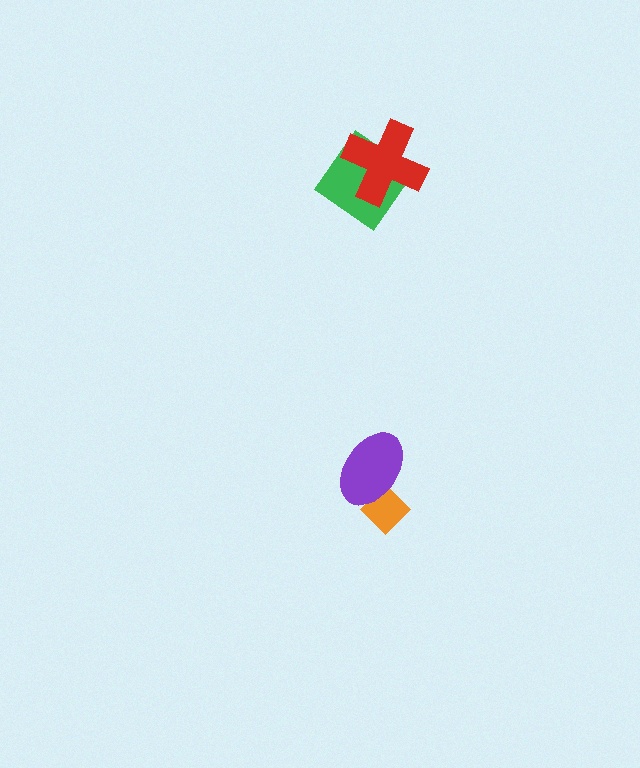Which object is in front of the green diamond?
The red cross is in front of the green diamond.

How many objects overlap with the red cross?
1 object overlaps with the red cross.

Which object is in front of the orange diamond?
The purple ellipse is in front of the orange diamond.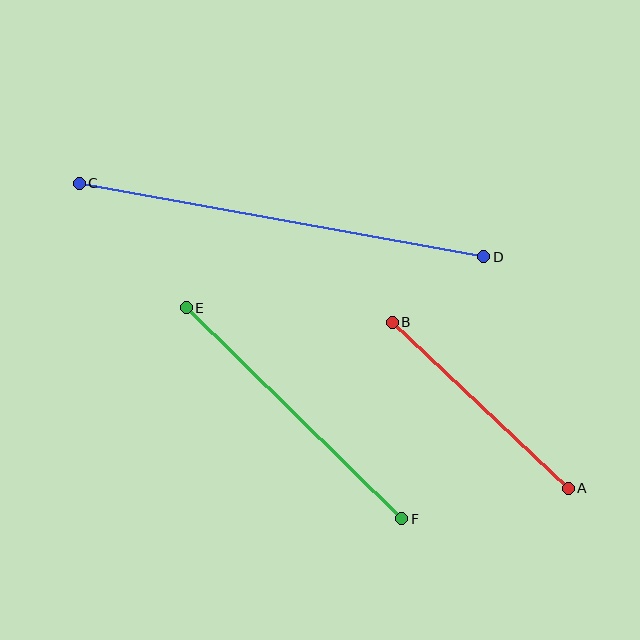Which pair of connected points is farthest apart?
Points C and D are farthest apart.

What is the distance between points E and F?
The distance is approximately 302 pixels.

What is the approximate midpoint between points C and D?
The midpoint is at approximately (282, 220) pixels.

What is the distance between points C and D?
The distance is approximately 411 pixels.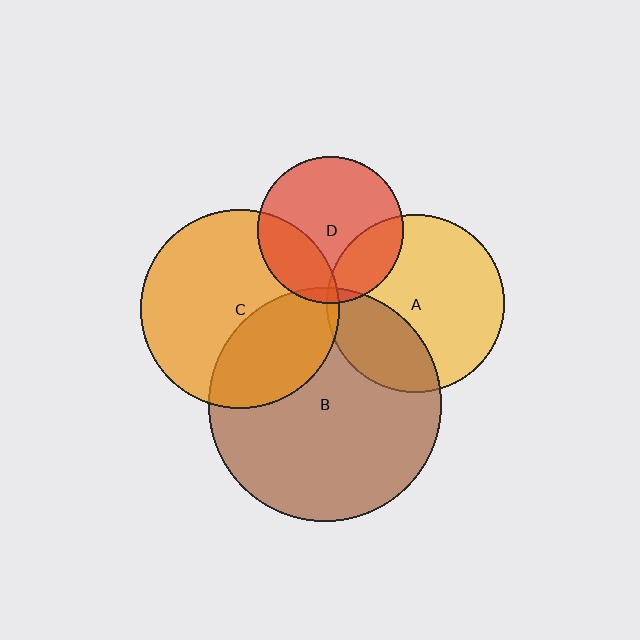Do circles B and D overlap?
Yes.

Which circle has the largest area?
Circle B (brown).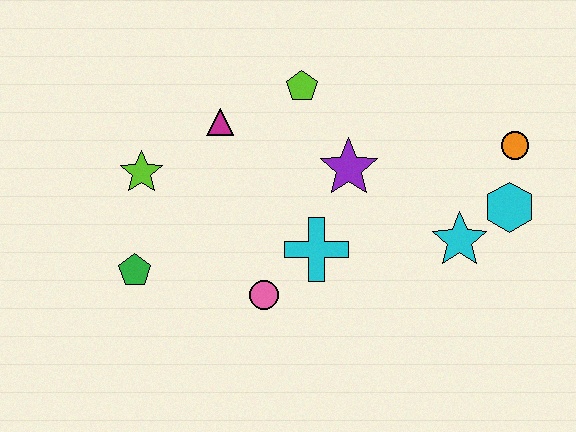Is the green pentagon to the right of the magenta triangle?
No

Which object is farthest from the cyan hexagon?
The green pentagon is farthest from the cyan hexagon.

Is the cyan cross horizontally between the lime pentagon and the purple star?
Yes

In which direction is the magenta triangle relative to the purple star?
The magenta triangle is to the left of the purple star.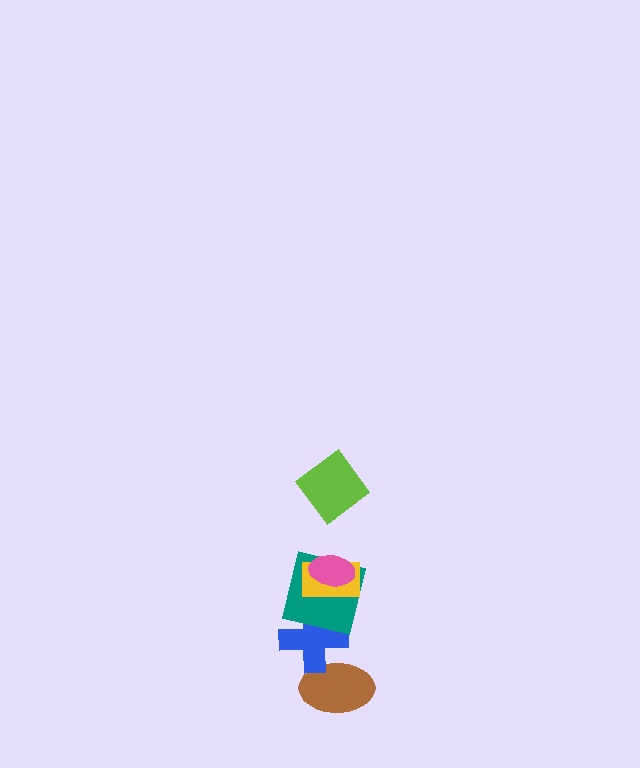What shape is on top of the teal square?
The yellow rectangle is on top of the teal square.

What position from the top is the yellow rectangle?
The yellow rectangle is 3rd from the top.